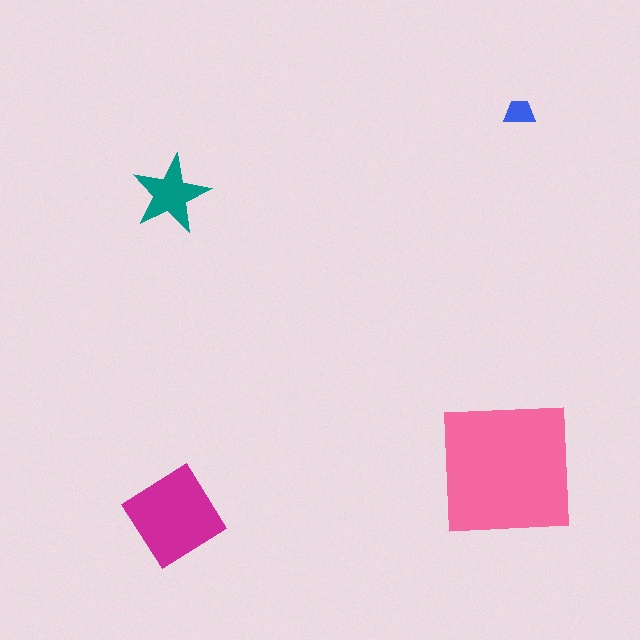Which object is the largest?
The pink square.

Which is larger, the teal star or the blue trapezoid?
The teal star.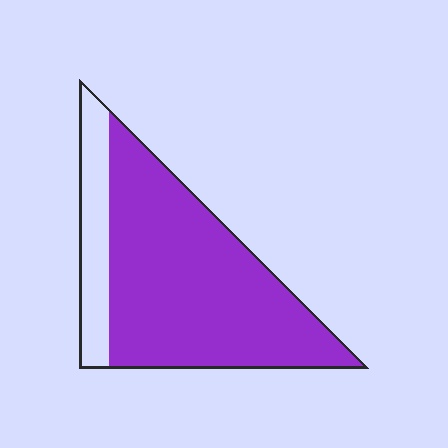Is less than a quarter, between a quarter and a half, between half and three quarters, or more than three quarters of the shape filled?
More than three quarters.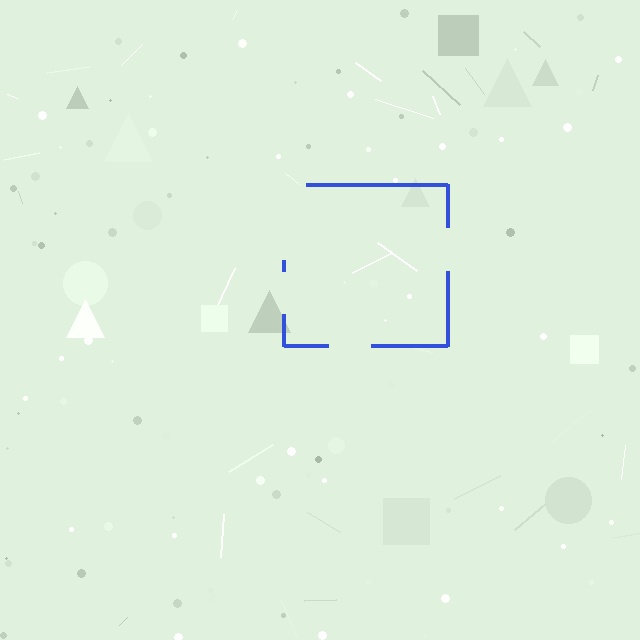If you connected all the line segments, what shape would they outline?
They would outline a square.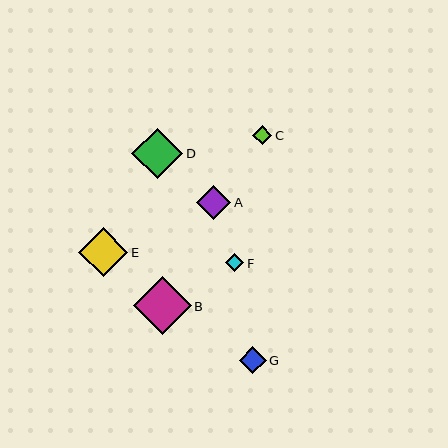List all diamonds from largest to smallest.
From largest to smallest: B, D, E, A, G, C, F.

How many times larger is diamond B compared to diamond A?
Diamond B is approximately 1.7 times the size of diamond A.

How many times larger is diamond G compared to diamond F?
Diamond G is approximately 1.5 times the size of diamond F.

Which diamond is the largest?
Diamond B is the largest with a size of approximately 58 pixels.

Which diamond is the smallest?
Diamond F is the smallest with a size of approximately 19 pixels.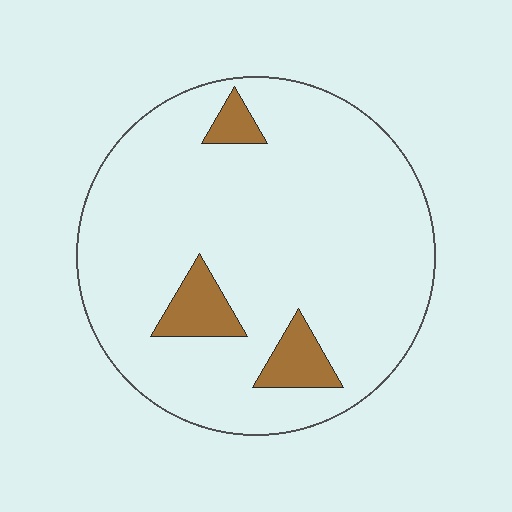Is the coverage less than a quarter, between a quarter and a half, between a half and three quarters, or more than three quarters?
Less than a quarter.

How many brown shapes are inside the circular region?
3.